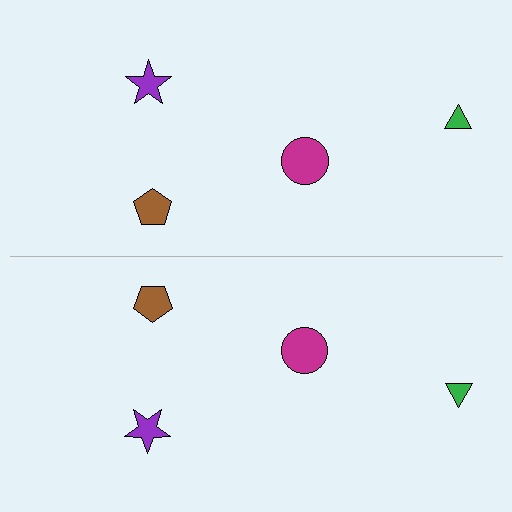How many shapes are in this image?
There are 8 shapes in this image.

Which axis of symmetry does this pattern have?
The pattern has a horizontal axis of symmetry running through the center of the image.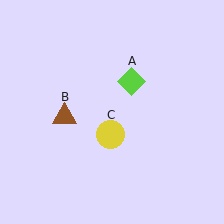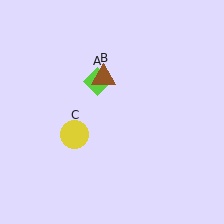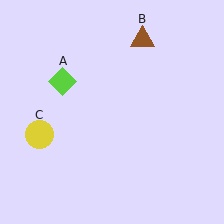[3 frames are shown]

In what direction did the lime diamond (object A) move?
The lime diamond (object A) moved left.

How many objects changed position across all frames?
3 objects changed position: lime diamond (object A), brown triangle (object B), yellow circle (object C).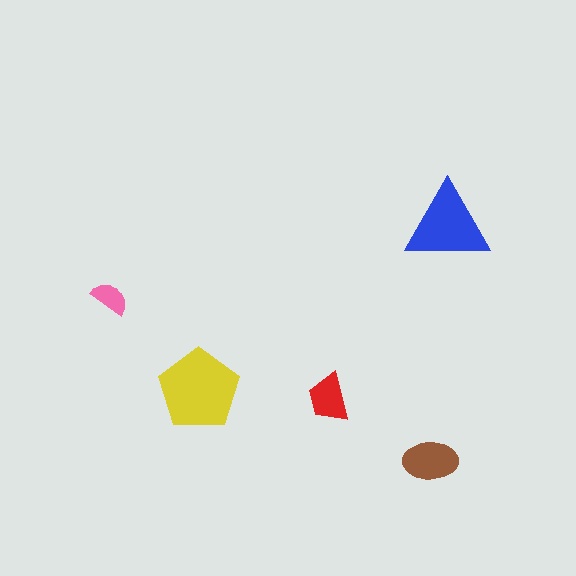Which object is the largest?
The yellow pentagon.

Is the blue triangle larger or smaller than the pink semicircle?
Larger.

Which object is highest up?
The blue triangle is topmost.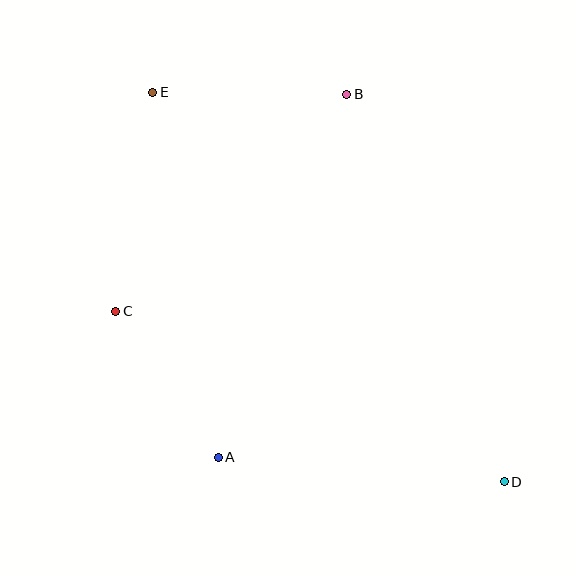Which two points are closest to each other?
Points A and C are closest to each other.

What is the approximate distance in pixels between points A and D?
The distance between A and D is approximately 287 pixels.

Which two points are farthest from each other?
Points D and E are farthest from each other.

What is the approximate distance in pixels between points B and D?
The distance between B and D is approximately 418 pixels.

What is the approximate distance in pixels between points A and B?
The distance between A and B is approximately 385 pixels.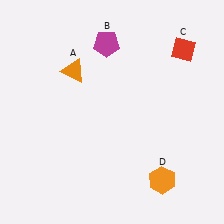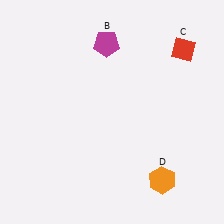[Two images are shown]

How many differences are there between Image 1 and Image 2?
There is 1 difference between the two images.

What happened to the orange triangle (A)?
The orange triangle (A) was removed in Image 2. It was in the top-left area of Image 1.